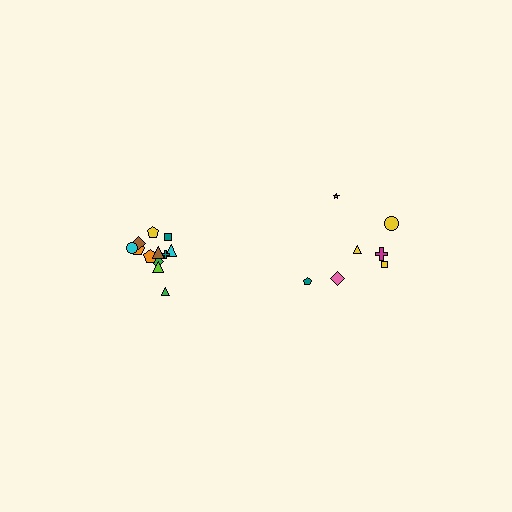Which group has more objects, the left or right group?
The left group.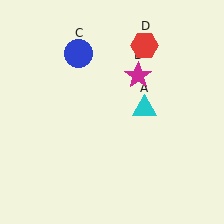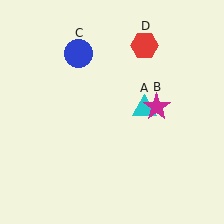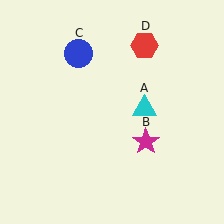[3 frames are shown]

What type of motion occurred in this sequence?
The magenta star (object B) rotated clockwise around the center of the scene.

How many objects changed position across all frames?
1 object changed position: magenta star (object B).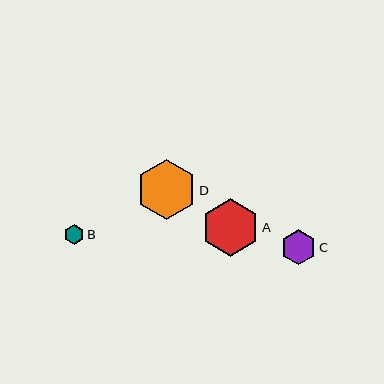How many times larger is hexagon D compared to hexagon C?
Hexagon D is approximately 1.7 times the size of hexagon C.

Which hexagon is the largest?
Hexagon D is the largest with a size of approximately 60 pixels.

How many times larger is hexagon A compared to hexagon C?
Hexagon A is approximately 1.6 times the size of hexagon C.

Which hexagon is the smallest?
Hexagon B is the smallest with a size of approximately 20 pixels.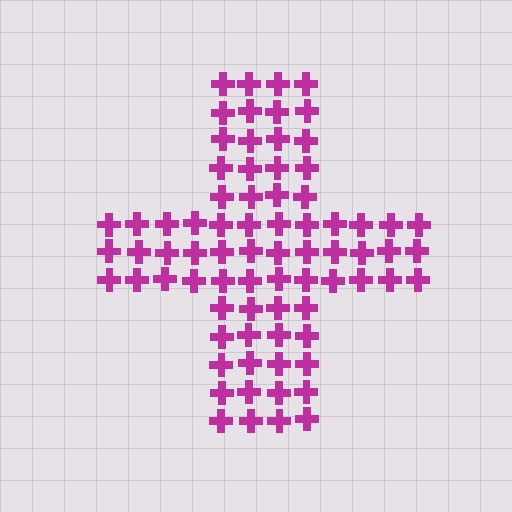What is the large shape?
The large shape is a cross.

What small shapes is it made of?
It is made of small crosses.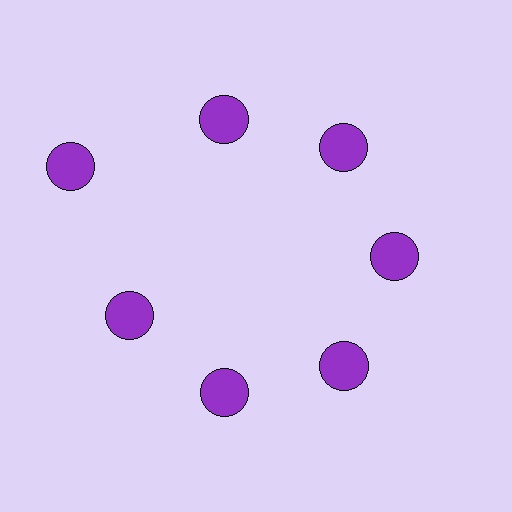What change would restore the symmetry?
The symmetry would be restored by moving it inward, back onto the ring so that all 7 circles sit at equal angles and equal distance from the center.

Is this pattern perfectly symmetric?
No. The 7 purple circles are arranged in a ring, but one element near the 10 o'clock position is pushed outward from the center, breaking the 7-fold rotational symmetry.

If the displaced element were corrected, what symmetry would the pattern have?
It would have 7-fold rotational symmetry — the pattern would map onto itself every 51 degrees.